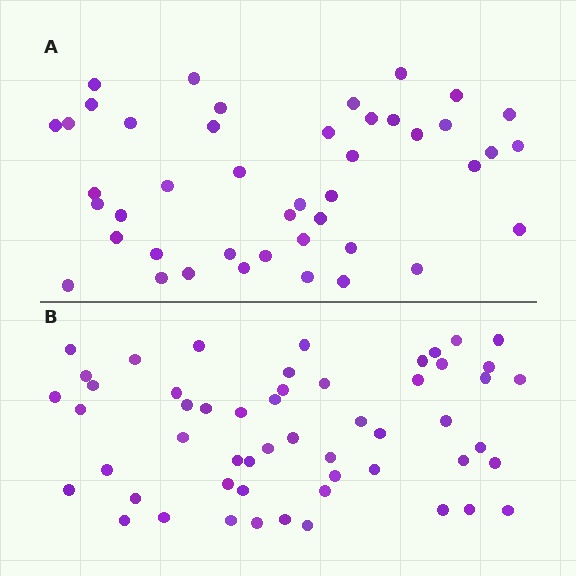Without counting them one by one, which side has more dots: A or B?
Region B (the bottom region) has more dots.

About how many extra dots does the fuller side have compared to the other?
Region B has roughly 10 or so more dots than region A.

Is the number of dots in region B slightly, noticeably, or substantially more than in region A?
Region B has only slightly more — the two regions are fairly close. The ratio is roughly 1.2 to 1.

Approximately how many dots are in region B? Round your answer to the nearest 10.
About 50 dots. (The exact count is 54, which rounds to 50.)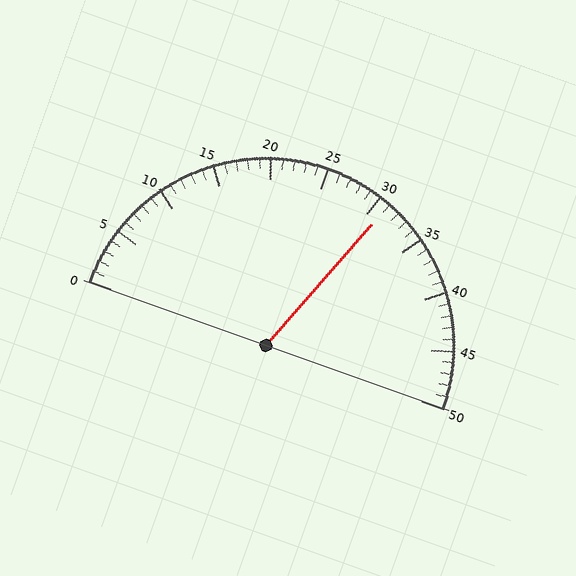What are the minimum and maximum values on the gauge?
The gauge ranges from 0 to 50.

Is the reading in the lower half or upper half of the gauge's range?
The reading is in the upper half of the range (0 to 50).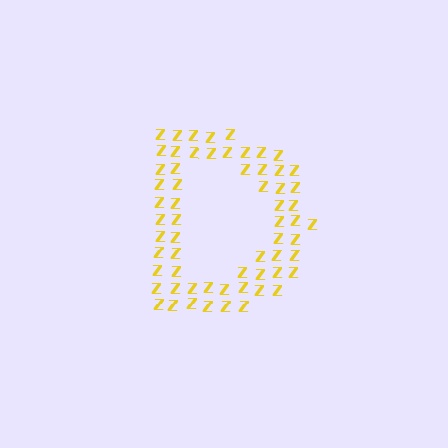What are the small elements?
The small elements are letter Z's.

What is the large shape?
The large shape is the letter D.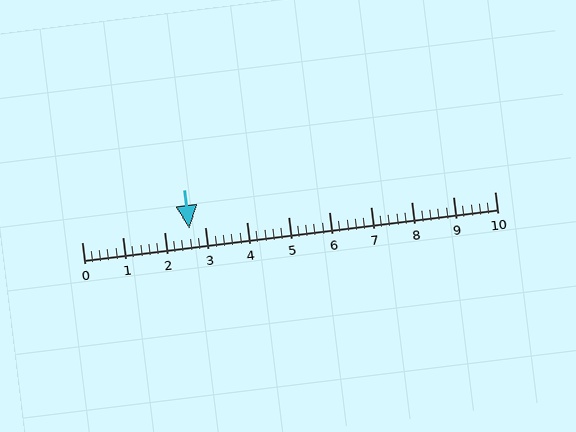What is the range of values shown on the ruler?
The ruler shows values from 0 to 10.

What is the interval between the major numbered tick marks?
The major tick marks are spaced 1 units apart.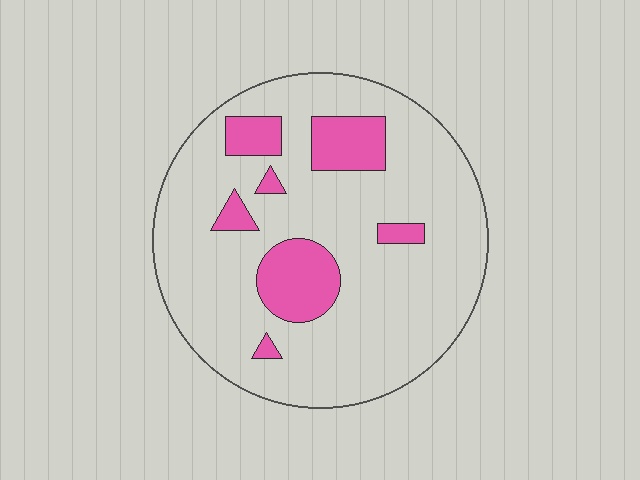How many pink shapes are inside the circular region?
7.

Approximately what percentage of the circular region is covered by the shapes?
Approximately 15%.